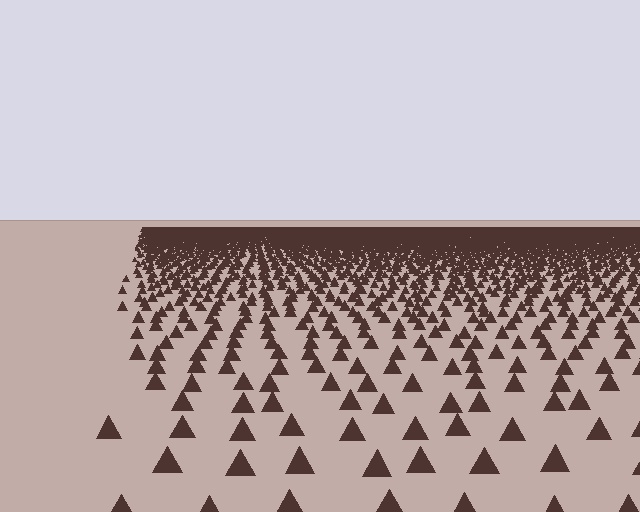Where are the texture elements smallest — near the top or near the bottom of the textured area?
Near the top.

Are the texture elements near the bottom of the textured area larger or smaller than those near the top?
Larger. Near the bottom, elements are closer to the viewer and appear at a bigger on-screen size.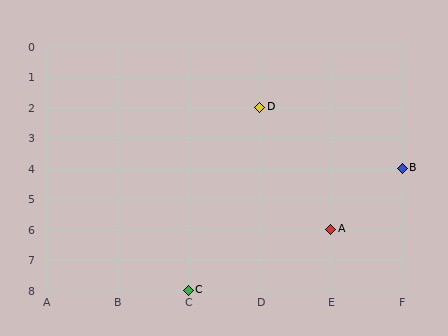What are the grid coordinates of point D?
Point D is at grid coordinates (D, 2).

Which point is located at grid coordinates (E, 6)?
Point A is at (E, 6).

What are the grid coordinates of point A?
Point A is at grid coordinates (E, 6).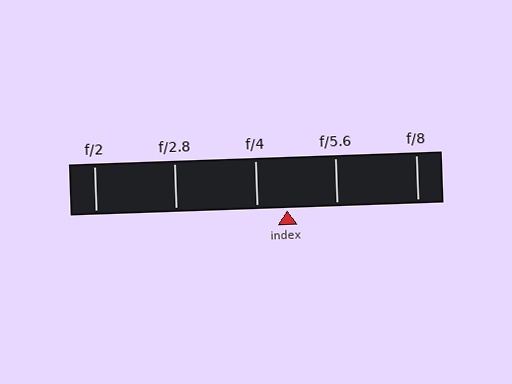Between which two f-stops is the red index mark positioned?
The index mark is between f/4 and f/5.6.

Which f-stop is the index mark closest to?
The index mark is closest to f/4.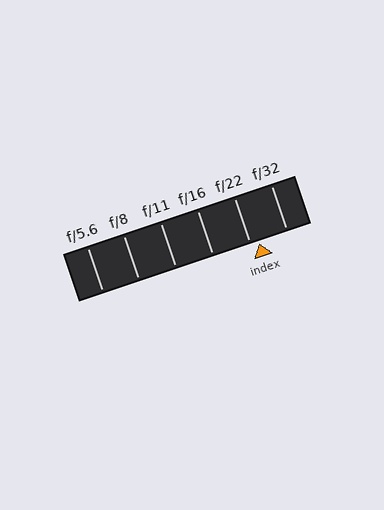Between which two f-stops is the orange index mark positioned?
The index mark is between f/22 and f/32.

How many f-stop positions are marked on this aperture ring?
There are 6 f-stop positions marked.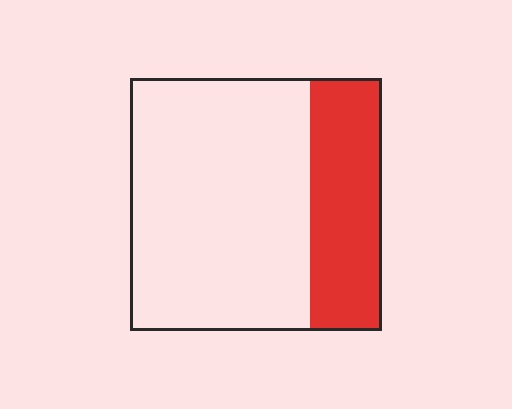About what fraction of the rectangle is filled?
About one quarter (1/4).